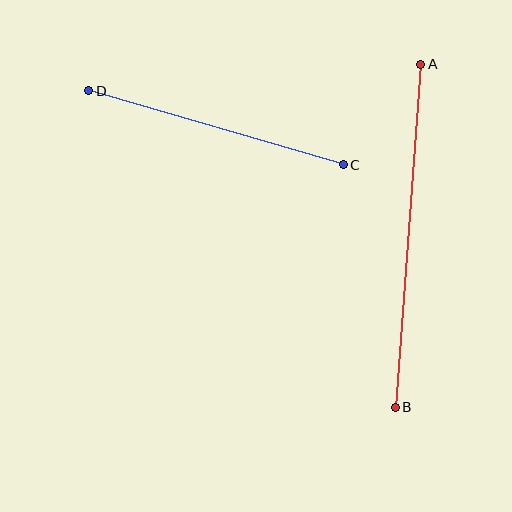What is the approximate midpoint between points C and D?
The midpoint is at approximately (216, 128) pixels.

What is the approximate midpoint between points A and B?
The midpoint is at approximately (408, 236) pixels.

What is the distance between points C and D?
The distance is approximately 265 pixels.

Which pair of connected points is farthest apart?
Points A and B are farthest apart.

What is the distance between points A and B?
The distance is approximately 344 pixels.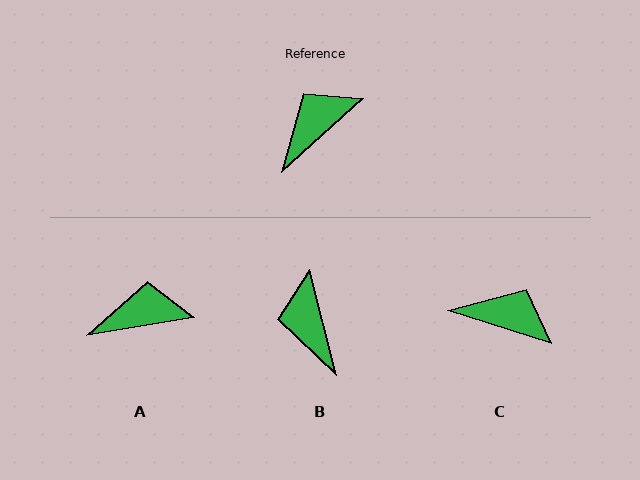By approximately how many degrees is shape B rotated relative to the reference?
Approximately 62 degrees counter-clockwise.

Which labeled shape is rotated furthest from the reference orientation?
B, about 62 degrees away.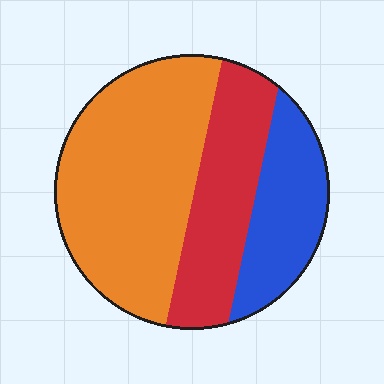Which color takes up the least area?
Blue, at roughly 20%.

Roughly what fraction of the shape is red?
Red covers around 25% of the shape.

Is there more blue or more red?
Red.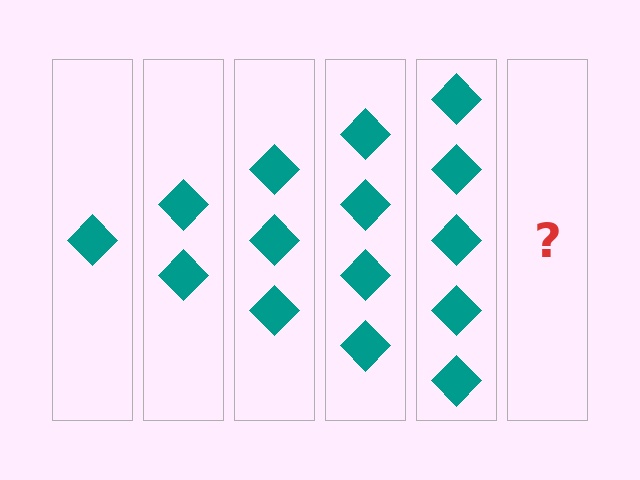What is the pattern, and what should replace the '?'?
The pattern is that each step adds one more diamond. The '?' should be 6 diamonds.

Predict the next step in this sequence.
The next step is 6 diamonds.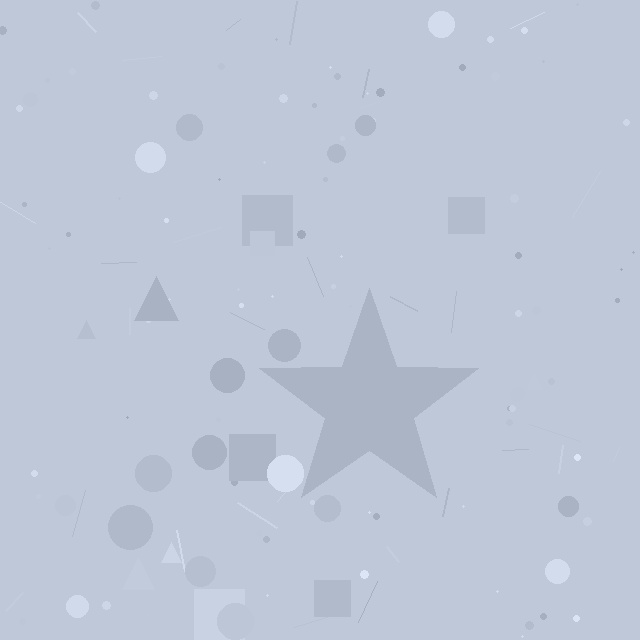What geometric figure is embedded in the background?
A star is embedded in the background.